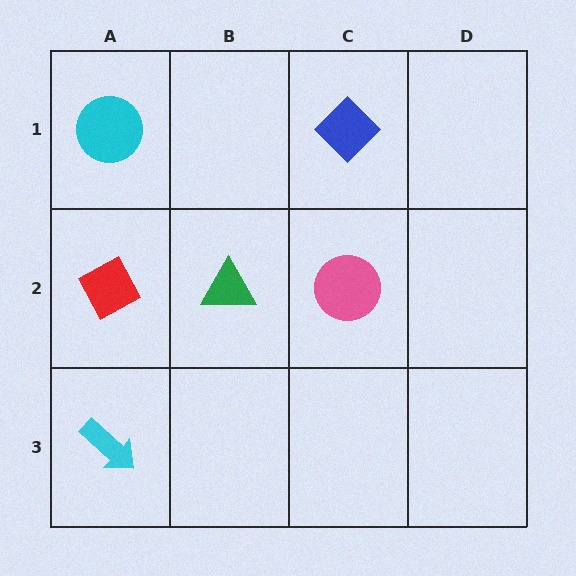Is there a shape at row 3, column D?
No, that cell is empty.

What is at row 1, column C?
A blue diamond.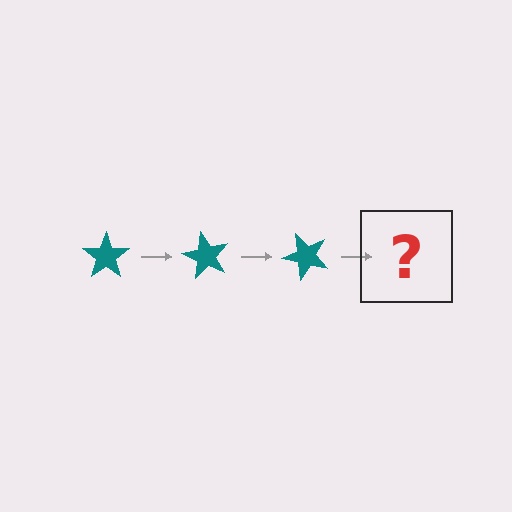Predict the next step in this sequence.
The next step is a teal star rotated 180 degrees.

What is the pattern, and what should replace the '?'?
The pattern is that the star rotates 60 degrees each step. The '?' should be a teal star rotated 180 degrees.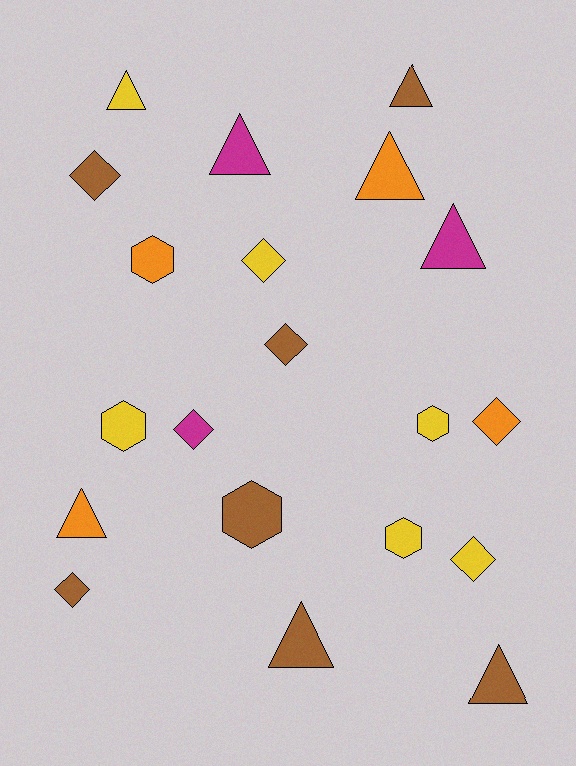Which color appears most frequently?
Brown, with 7 objects.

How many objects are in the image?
There are 20 objects.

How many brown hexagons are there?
There is 1 brown hexagon.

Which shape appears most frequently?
Triangle, with 8 objects.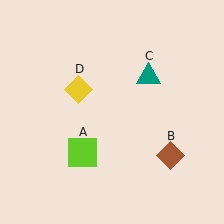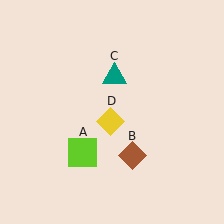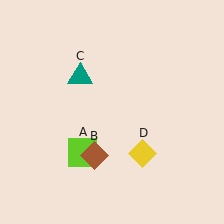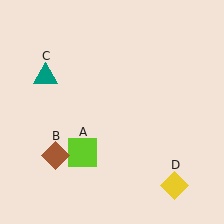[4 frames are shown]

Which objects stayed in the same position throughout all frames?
Lime square (object A) remained stationary.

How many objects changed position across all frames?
3 objects changed position: brown diamond (object B), teal triangle (object C), yellow diamond (object D).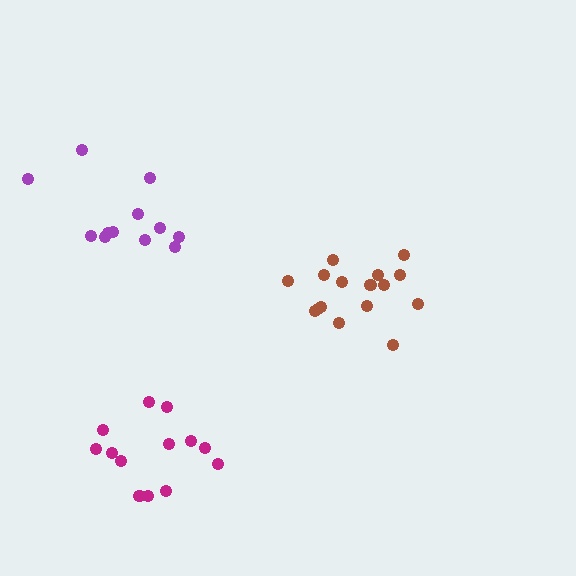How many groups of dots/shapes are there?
There are 3 groups.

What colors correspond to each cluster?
The clusters are colored: brown, purple, magenta.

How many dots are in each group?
Group 1: 16 dots, Group 2: 12 dots, Group 3: 13 dots (41 total).